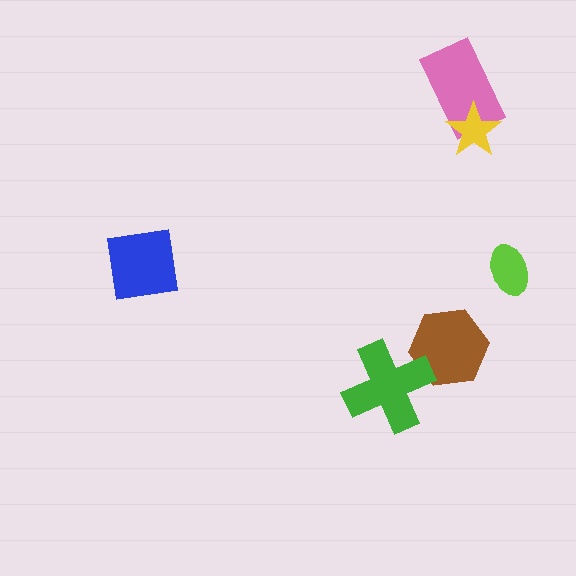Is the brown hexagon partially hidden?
Yes, it is partially covered by another shape.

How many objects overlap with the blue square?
0 objects overlap with the blue square.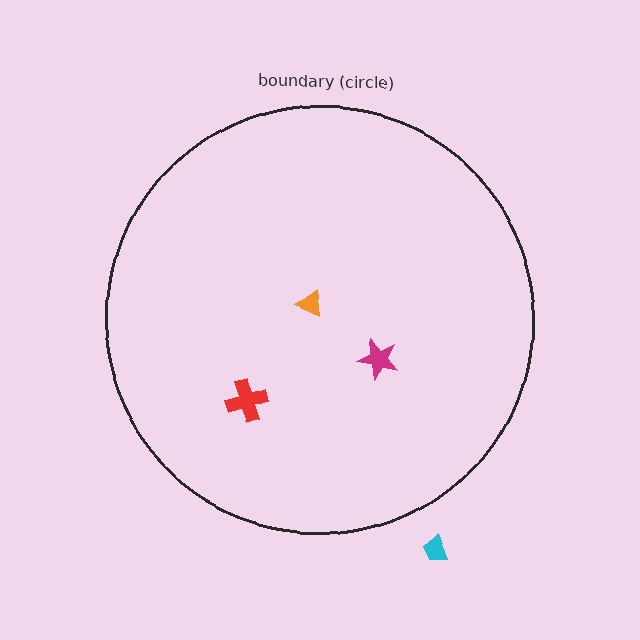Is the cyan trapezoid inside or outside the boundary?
Outside.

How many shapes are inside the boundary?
3 inside, 1 outside.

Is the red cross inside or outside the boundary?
Inside.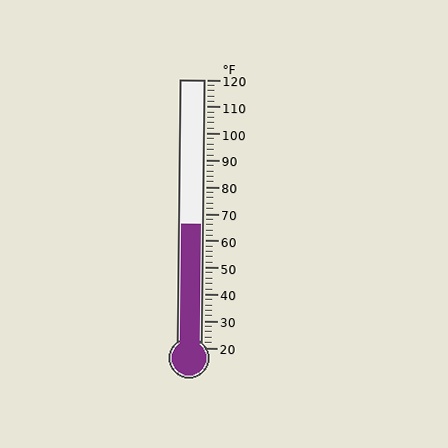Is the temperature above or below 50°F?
The temperature is above 50°F.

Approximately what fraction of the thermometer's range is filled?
The thermometer is filled to approximately 45% of its range.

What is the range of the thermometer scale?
The thermometer scale ranges from 20°F to 120°F.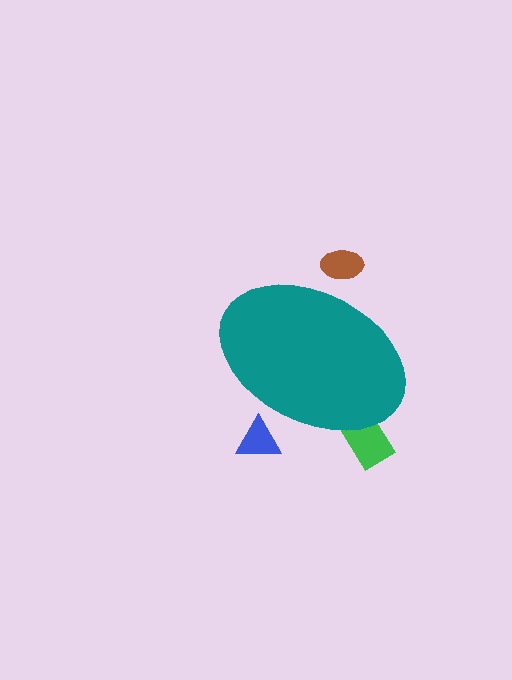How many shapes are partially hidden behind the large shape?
3 shapes are partially hidden.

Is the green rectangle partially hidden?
Yes, the green rectangle is partially hidden behind the teal ellipse.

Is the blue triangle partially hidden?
Yes, the blue triangle is partially hidden behind the teal ellipse.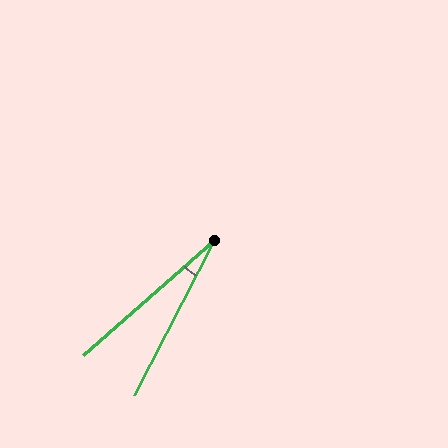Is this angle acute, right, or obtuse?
It is acute.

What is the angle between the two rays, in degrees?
Approximately 22 degrees.